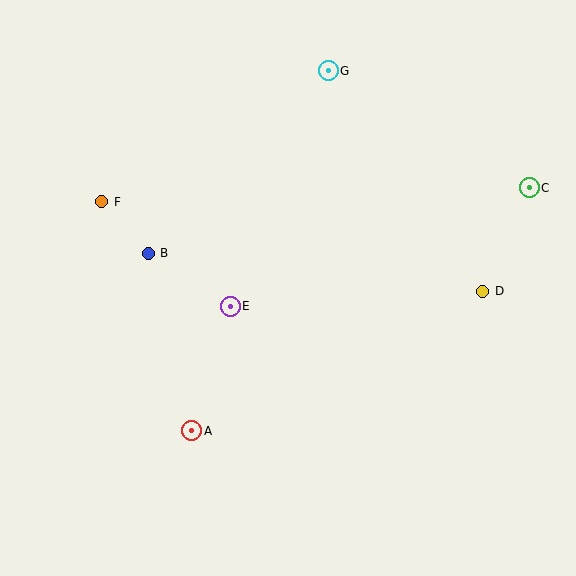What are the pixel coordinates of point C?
Point C is at (529, 188).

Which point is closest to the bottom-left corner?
Point A is closest to the bottom-left corner.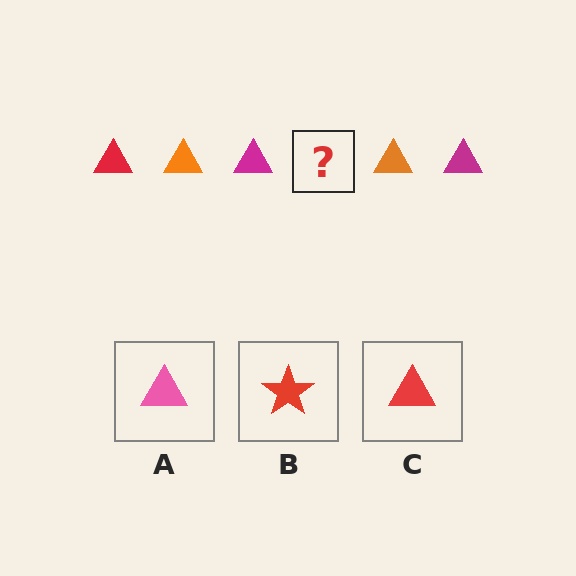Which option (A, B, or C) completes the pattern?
C.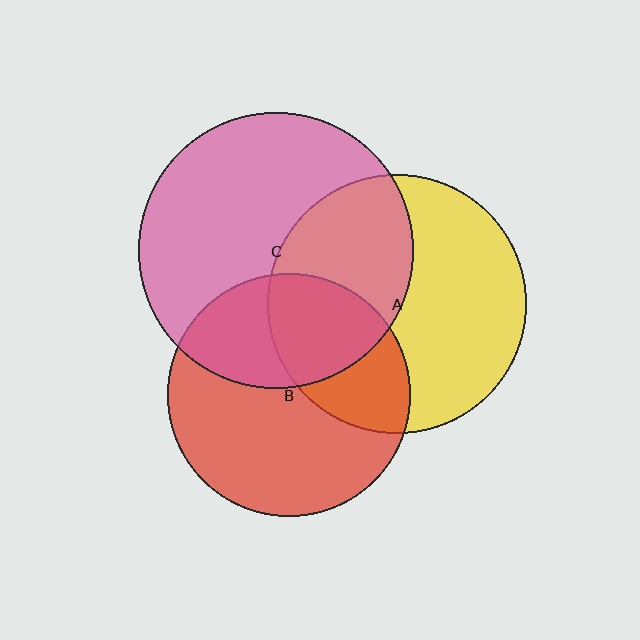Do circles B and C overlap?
Yes.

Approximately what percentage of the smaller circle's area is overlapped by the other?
Approximately 35%.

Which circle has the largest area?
Circle C (pink).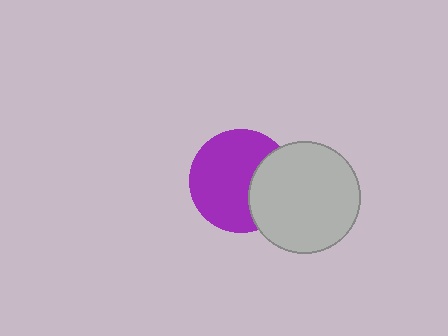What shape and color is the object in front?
The object in front is a light gray circle.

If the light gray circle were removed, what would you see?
You would see the complete purple circle.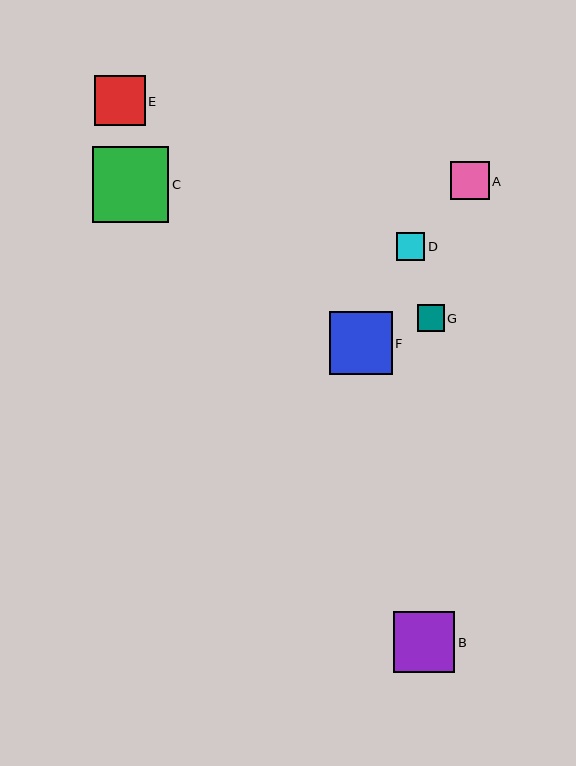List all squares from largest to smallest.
From largest to smallest: C, F, B, E, A, D, G.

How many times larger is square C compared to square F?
Square C is approximately 1.2 times the size of square F.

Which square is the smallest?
Square G is the smallest with a size of approximately 27 pixels.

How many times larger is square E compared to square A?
Square E is approximately 1.3 times the size of square A.